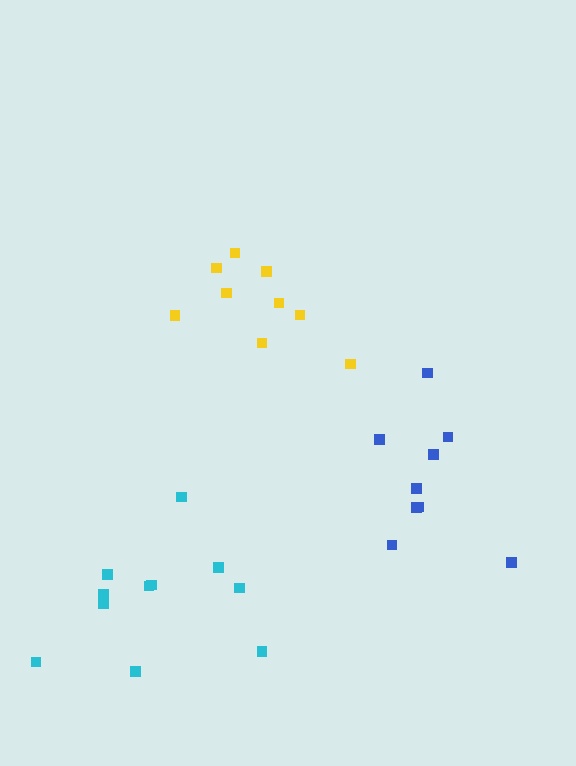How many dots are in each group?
Group 1: 9 dots, Group 2: 9 dots, Group 3: 11 dots (29 total).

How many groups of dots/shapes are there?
There are 3 groups.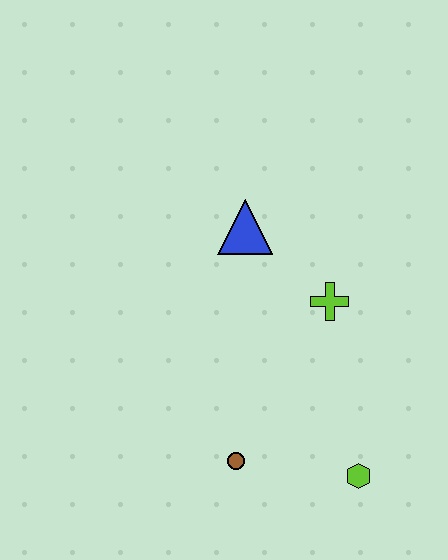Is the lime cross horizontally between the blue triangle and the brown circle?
No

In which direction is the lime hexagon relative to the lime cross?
The lime hexagon is below the lime cross.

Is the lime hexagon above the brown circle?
No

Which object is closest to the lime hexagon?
The brown circle is closest to the lime hexagon.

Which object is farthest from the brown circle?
The blue triangle is farthest from the brown circle.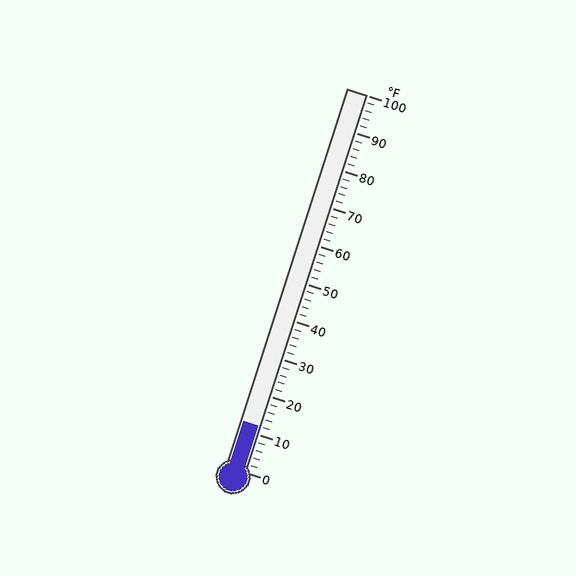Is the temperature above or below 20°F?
The temperature is below 20°F.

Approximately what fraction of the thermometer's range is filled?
The thermometer is filled to approximately 10% of its range.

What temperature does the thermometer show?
The thermometer shows approximately 12°F.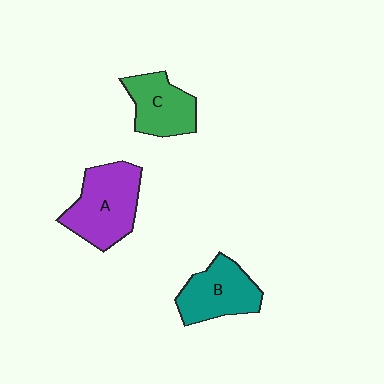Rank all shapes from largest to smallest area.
From largest to smallest: A (purple), B (teal), C (green).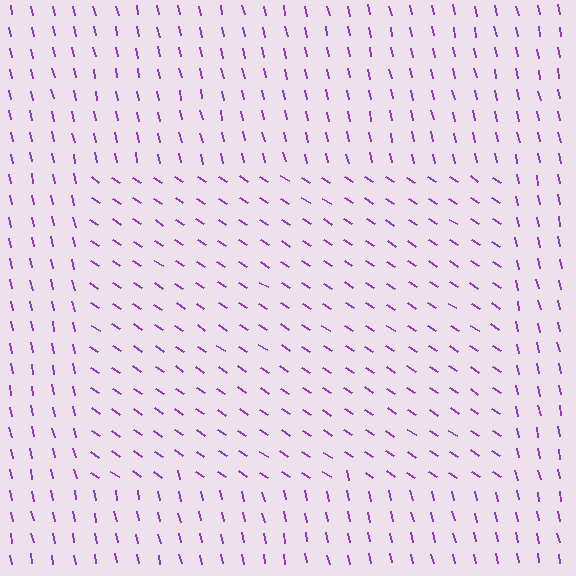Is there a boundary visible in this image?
Yes, there is a texture boundary formed by a change in line orientation.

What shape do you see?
I see a rectangle.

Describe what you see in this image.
The image is filled with small purple line segments. A rectangle region in the image has lines oriented differently from the surrounding lines, creating a visible texture boundary.